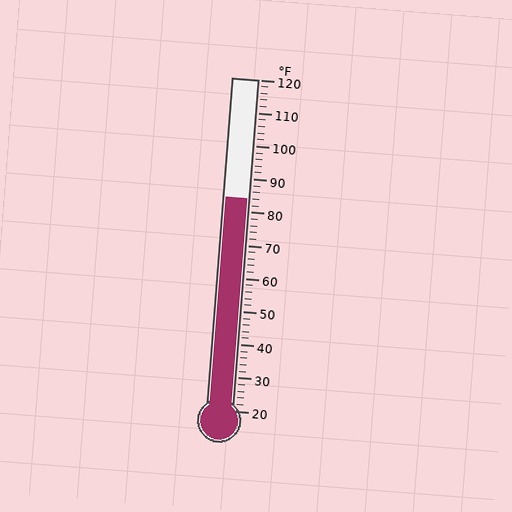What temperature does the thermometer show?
The thermometer shows approximately 84°F.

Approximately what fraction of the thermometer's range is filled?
The thermometer is filled to approximately 65% of its range.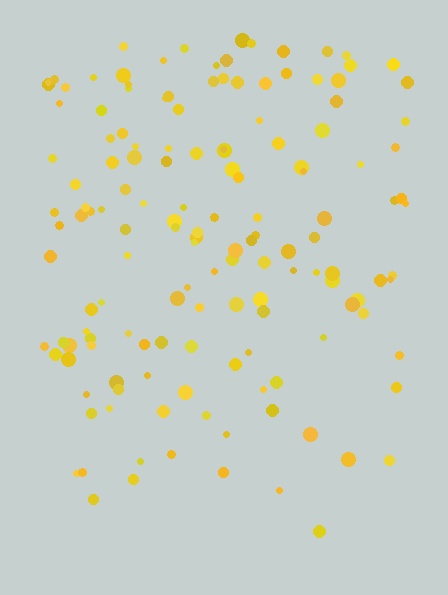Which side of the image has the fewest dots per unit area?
The bottom.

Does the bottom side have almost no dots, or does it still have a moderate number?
Still a moderate number, just noticeably fewer than the top.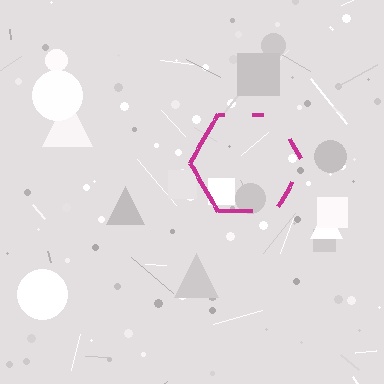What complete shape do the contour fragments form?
The contour fragments form a hexagon.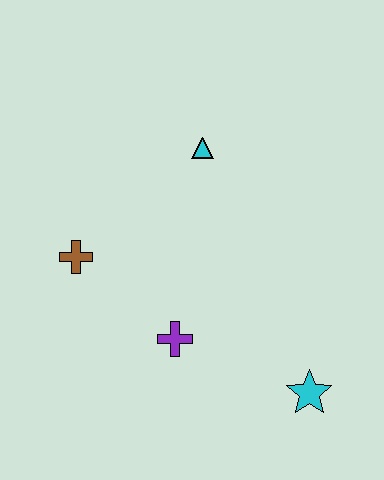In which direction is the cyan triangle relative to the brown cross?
The cyan triangle is to the right of the brown cross.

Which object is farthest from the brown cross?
The cyan star is farthest from the brown cross.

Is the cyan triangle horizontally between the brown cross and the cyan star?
Yes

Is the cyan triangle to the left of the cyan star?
Yes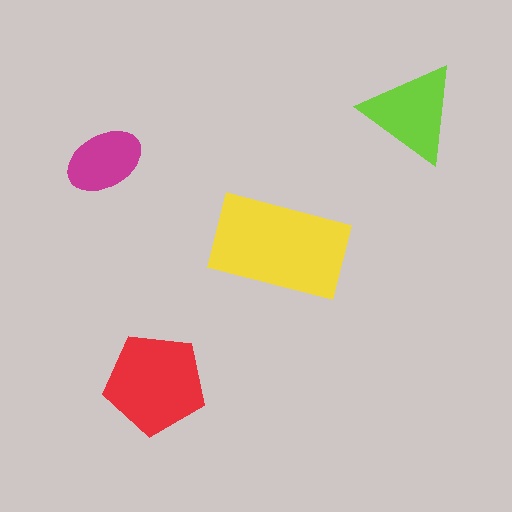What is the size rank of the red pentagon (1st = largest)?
2nd.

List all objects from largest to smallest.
The yellow rectangle, the red pentagon, the lime triangle, the magenta ellipse.